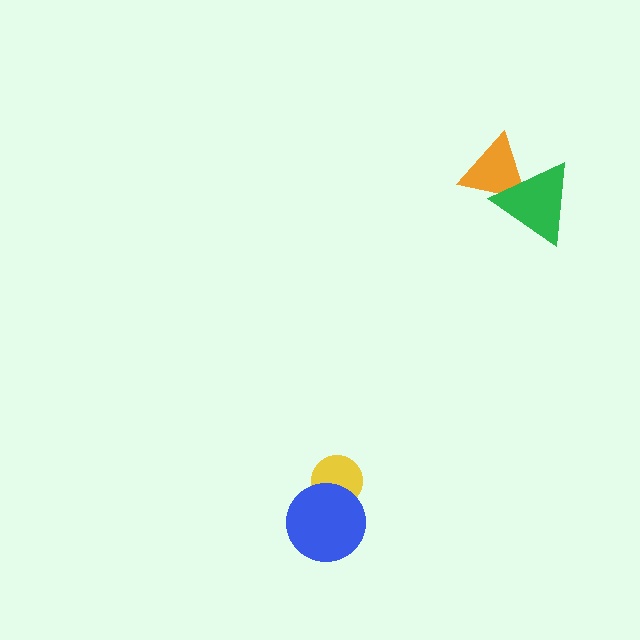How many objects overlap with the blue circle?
1 object overlaps with the blue circle.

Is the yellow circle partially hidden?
Yes, it is partially covered by another shape.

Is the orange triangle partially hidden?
Yes, it is partially covered by another shape.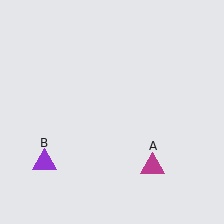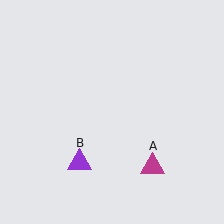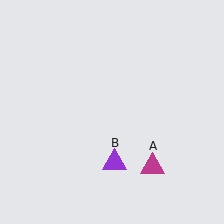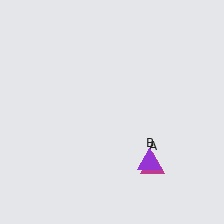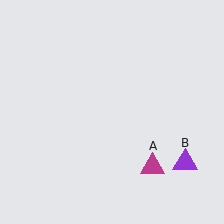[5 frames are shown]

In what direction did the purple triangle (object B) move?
The purple triangle (object B) moved right.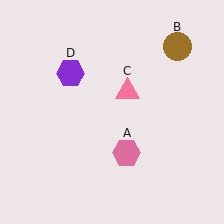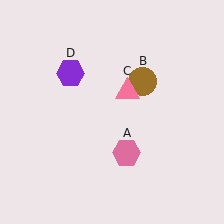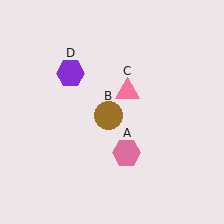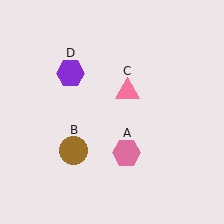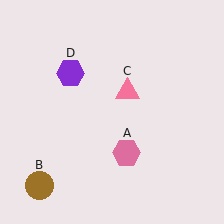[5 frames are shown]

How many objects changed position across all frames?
1 object changed position: brown circle (object B).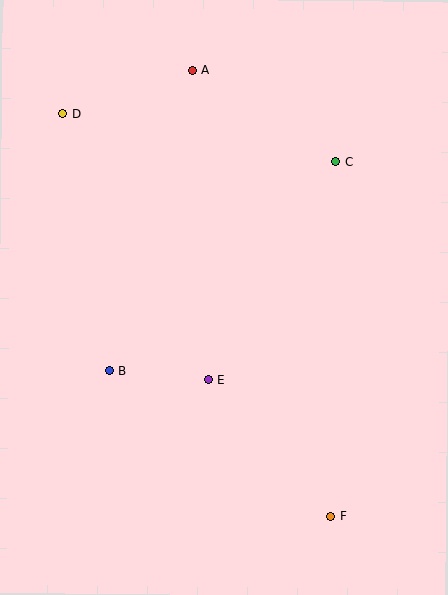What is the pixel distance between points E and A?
The distance between E and A is 310 pixels.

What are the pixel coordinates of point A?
Point A is at (193, 70).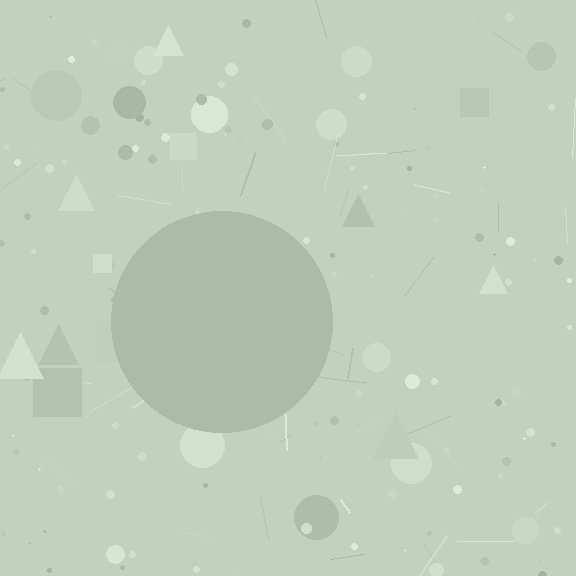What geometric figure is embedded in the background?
A circle is embedded in the background.